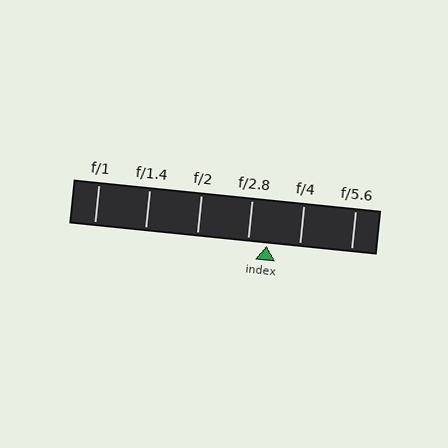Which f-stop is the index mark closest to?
The index mark is closest to f/2.8.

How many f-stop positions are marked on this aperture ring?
There are 6 f-stop positions marked.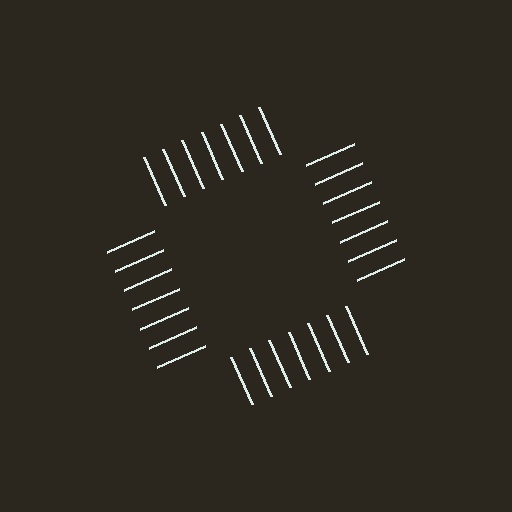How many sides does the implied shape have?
4 sides — the line-ends trace a square.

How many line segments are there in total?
28 — 7 along each of the 4 edges.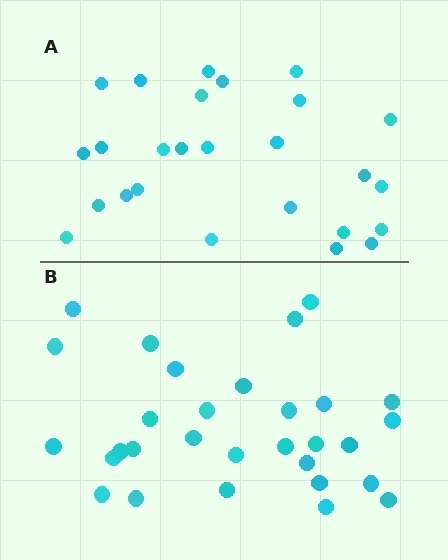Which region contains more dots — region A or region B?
Region B (the bottom region) has more dots.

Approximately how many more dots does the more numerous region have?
Region B has about 4 more dots than region A.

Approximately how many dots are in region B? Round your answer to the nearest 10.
About 30 dots.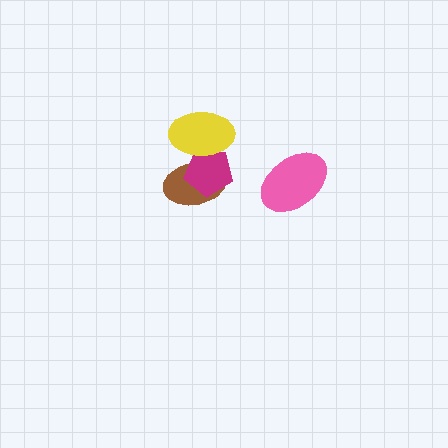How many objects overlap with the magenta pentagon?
2 objects overlap with the magenta pentagon.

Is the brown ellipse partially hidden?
Yes, it is partially covered by another shape.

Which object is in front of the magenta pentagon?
The yellow ellipse is in front of the magenta pentagon.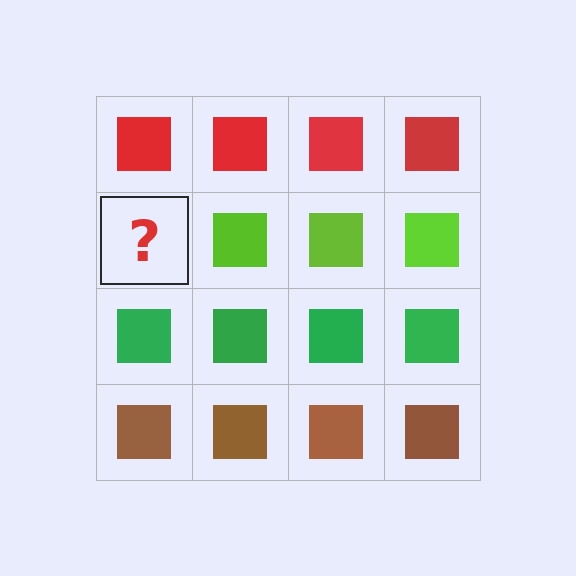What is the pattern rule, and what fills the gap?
The rule is that each row has a consistent color. The gap should be filled with a lime square.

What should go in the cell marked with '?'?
The missing cell should contain a lime square.